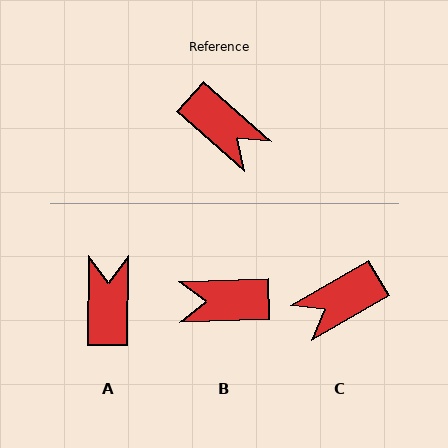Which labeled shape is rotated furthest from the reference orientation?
B, about 136 degrees away.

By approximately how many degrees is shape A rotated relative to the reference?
Approximately 131 degrees counter-clockwise.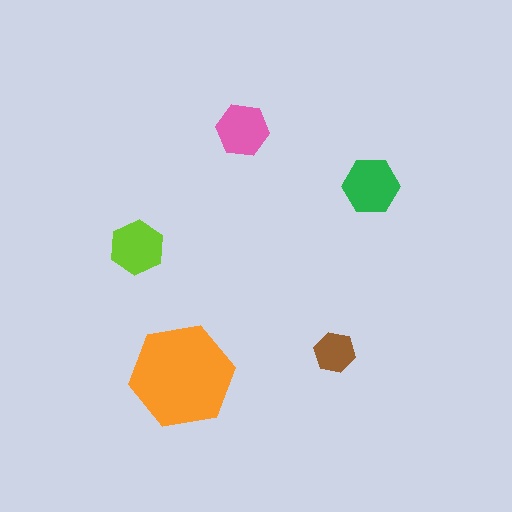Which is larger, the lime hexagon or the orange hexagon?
The orange one.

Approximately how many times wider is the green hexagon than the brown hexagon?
About 1.5 times wider.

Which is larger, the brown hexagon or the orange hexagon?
The orange one.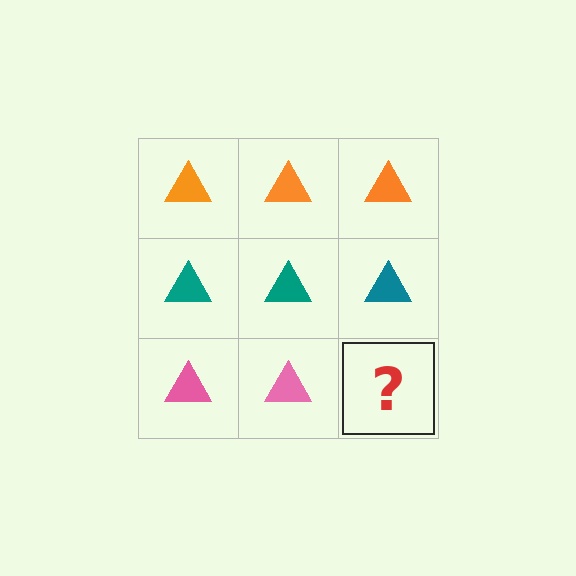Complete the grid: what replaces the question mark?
The question mark should be replaced with a pink triangle.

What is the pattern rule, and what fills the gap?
The rule is that each row has a consistent color. The gap should be filled with a pink triangle.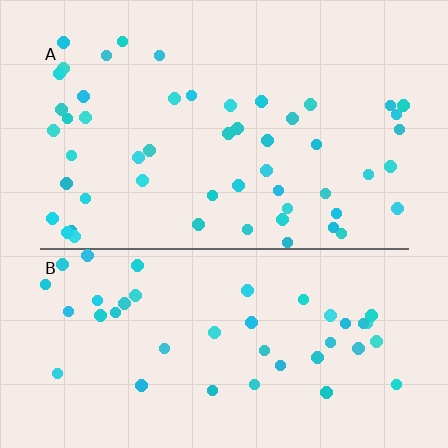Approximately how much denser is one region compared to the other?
Approximately 1.2× — region A over region B.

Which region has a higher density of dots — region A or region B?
A (the top).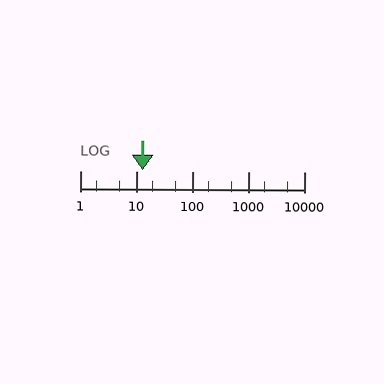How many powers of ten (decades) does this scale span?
The scale spans 4 decades, from 1 to 10000.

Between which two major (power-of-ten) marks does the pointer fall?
The pointer is between 10 and 100.